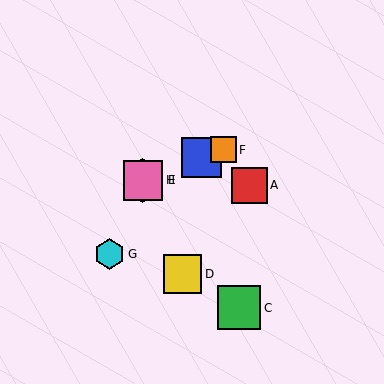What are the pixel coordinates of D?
Object D is at (183, 274).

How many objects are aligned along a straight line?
4 objects (B, E, F, H) are aligned along a straight line.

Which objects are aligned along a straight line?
Objects B, E, F, H are aligned along a straight line.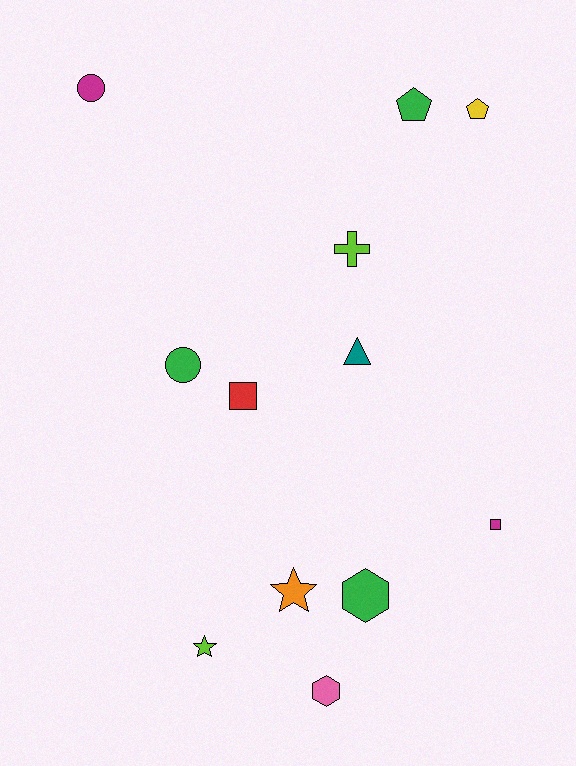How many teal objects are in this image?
There is 1 teal object.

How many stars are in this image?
There are 2 stars.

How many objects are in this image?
There are 12 objects.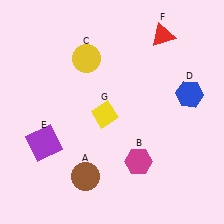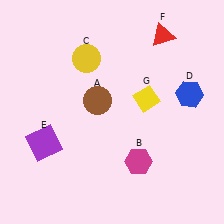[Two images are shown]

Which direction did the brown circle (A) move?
The brown circle (A) moved up.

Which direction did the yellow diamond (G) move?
The yellow diamond (G) moved right.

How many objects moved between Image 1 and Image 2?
2 objects moved between the two images.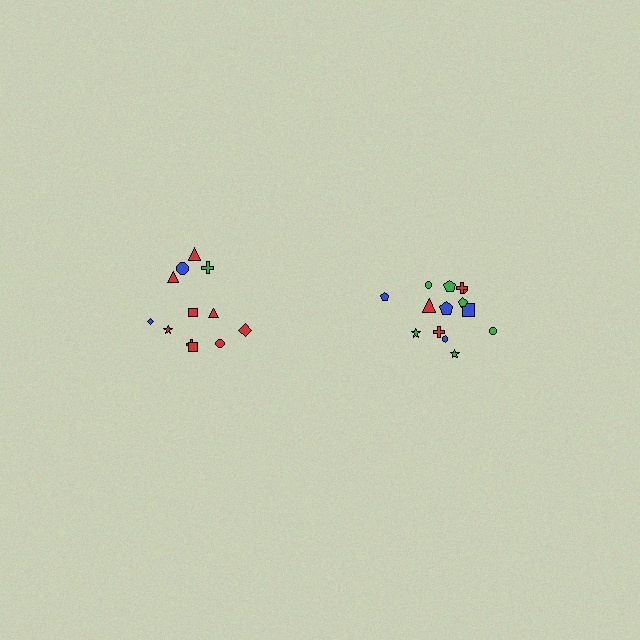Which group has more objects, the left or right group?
The right group.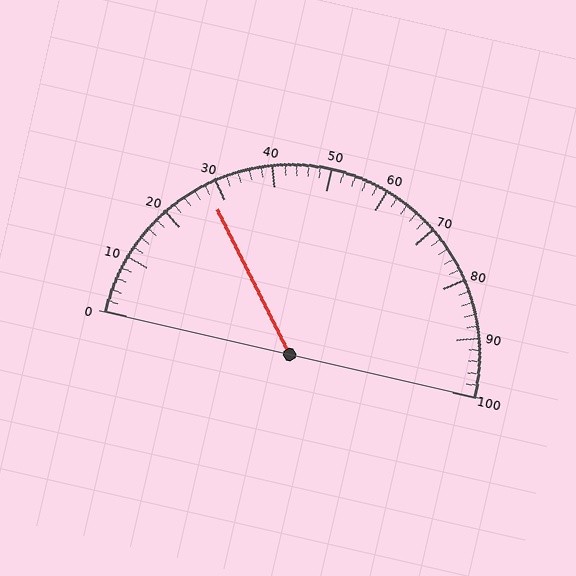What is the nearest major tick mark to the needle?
The nearest major tick mark is 30.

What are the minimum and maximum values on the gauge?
The gauge ranges from 0 to 100.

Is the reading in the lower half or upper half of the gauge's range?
The reading is in the lower half of the range (0 to 100).